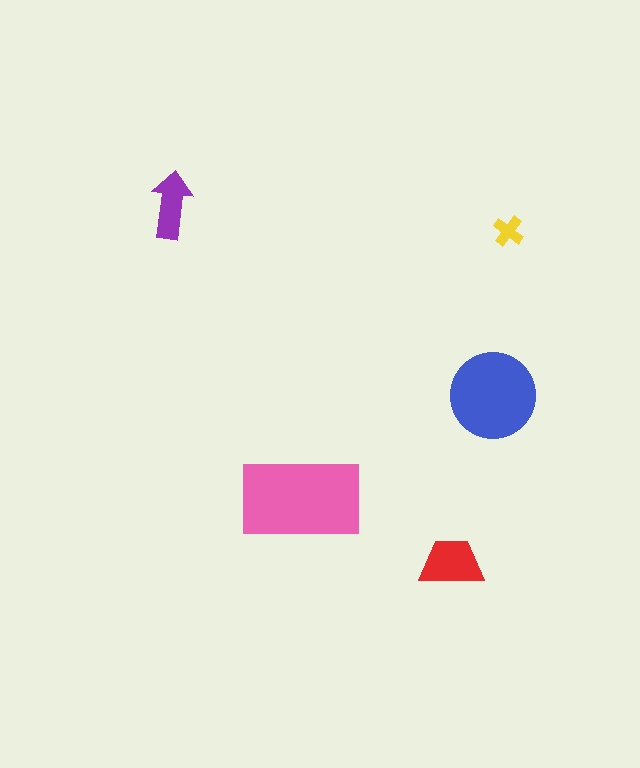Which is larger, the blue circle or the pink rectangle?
The pink rectangle.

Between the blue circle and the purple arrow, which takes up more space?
The blue circle.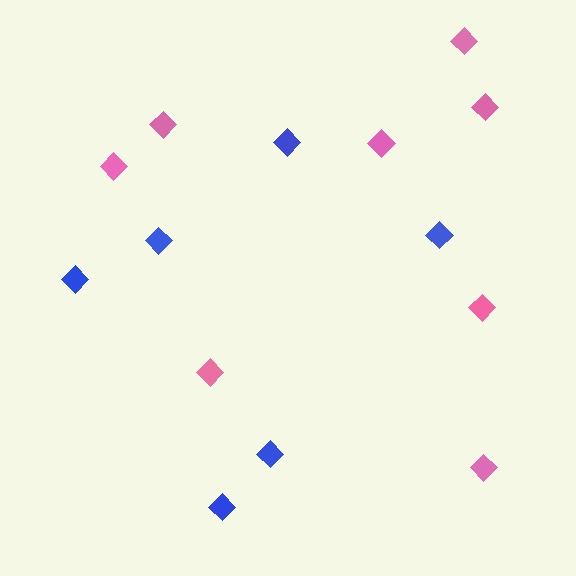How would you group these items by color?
There are 2 groups: one group of pink diamonds (8) and one group of blue diamonds (6).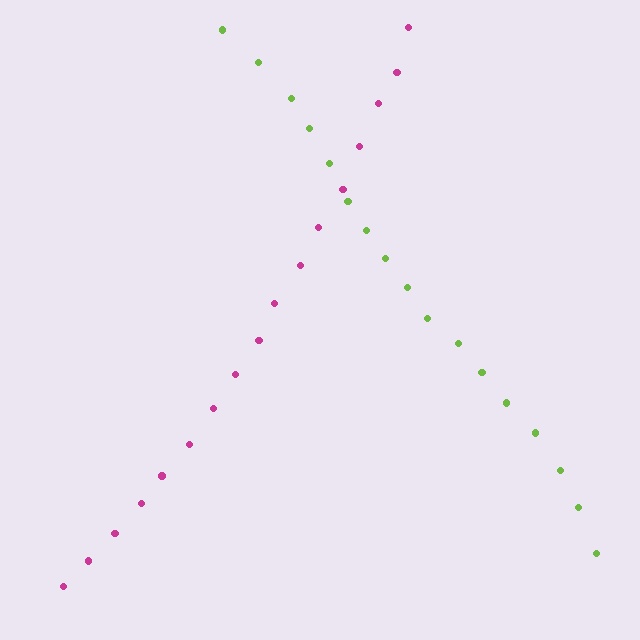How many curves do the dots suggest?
There are 2 distinct paths.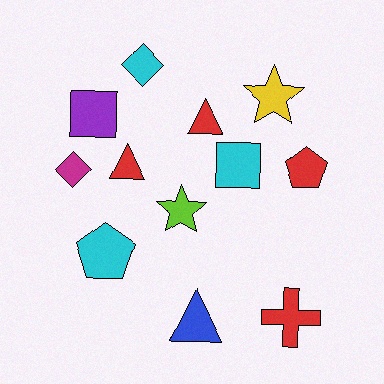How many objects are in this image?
There are 12 objects.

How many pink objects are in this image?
There are no pink objects.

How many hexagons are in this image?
There are no hexagons.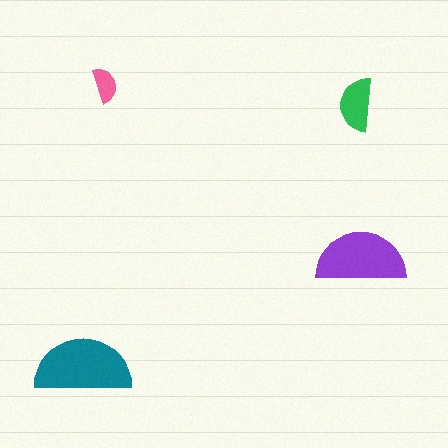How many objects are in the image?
There are 4 objects in the image.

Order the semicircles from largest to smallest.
the teal one, the purple one, the green one, the pink one.